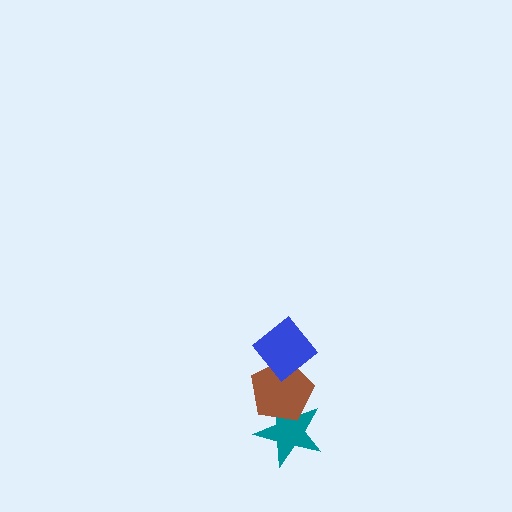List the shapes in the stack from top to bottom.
From top to bottom: the blue diamond, the brown pentagon, the teal star.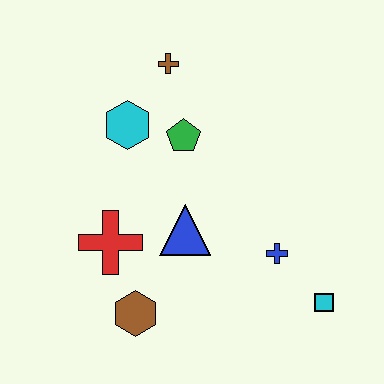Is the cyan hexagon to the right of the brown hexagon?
No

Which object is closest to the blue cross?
The cyan square is closest to the blue cross.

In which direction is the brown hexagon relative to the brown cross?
The brown hexagon is below the brown cross.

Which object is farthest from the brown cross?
The cyan square is farthest from the brown cross.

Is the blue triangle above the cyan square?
Yes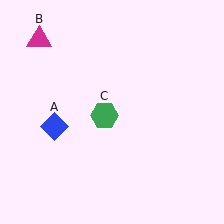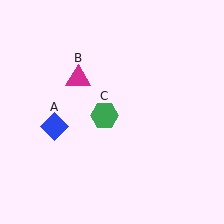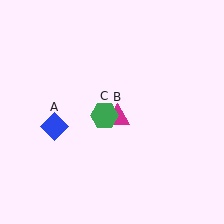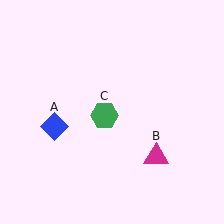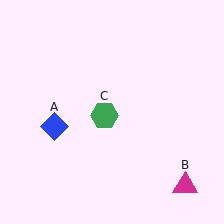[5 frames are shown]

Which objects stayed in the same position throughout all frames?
Blue diamond (object A) and green hexagon (object C) remained stationary.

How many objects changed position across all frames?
1 object changed position: magenta triangle (object B).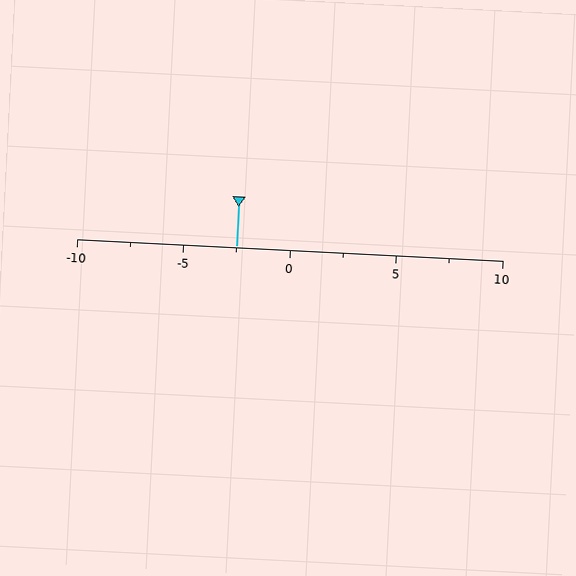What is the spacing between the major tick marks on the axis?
The major ticks are spaced 5 apart.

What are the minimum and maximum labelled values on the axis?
The axis runs from -10 to 10.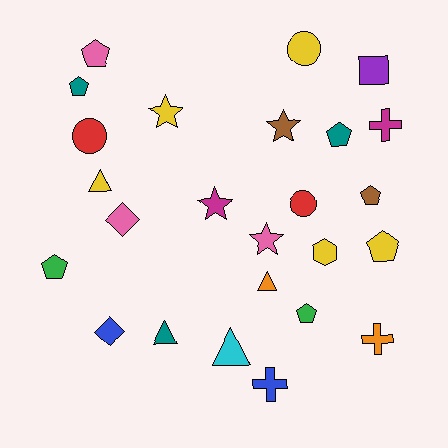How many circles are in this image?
There are 3 circles.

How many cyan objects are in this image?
There is 1 cyan object.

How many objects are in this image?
There are 25 objects.